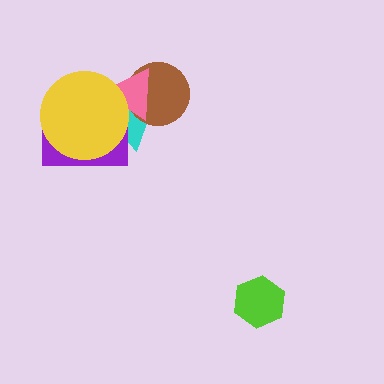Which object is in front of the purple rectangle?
The yellow circle is in front of the purple rectangle.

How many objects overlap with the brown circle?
2 objects overlap with the brown circle.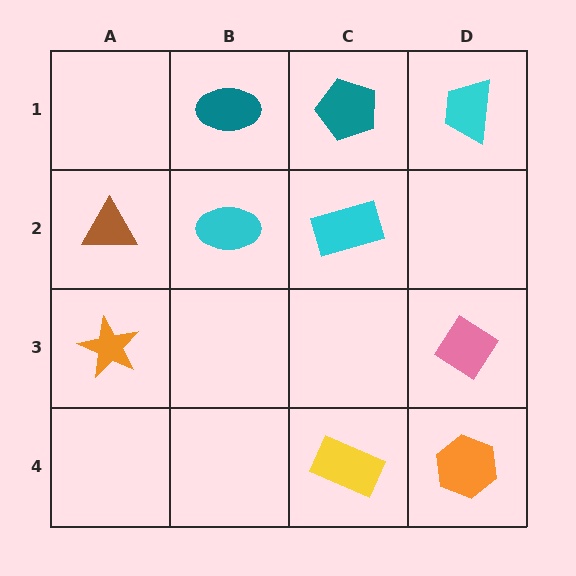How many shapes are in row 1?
3 shapes.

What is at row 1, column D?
A cyan trapezoid.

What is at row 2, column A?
A brown triangle.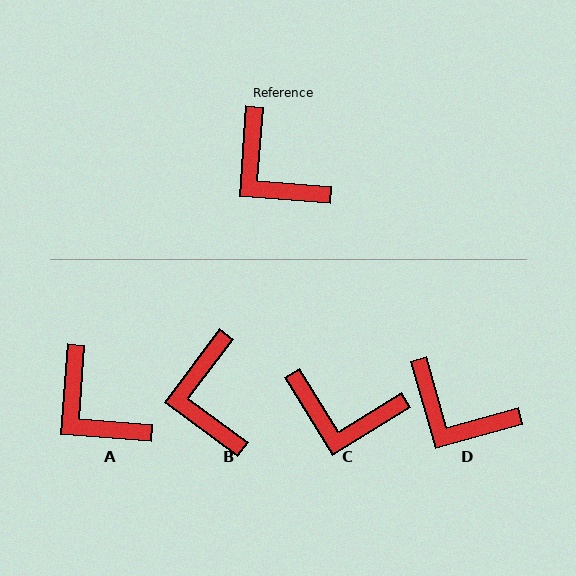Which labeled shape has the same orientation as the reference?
A.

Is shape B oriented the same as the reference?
No, it is off by about 32 degrees.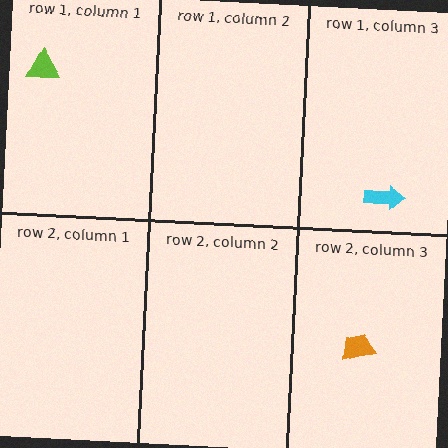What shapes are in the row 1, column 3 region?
The cyan arrow.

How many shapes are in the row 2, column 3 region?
1.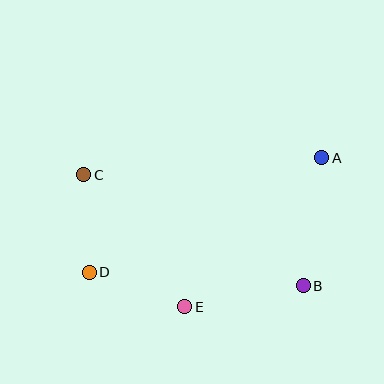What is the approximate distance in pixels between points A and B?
The distance between A and B is approximately 129 pixels.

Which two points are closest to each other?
Points C and D are closest to each other.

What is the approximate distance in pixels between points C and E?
The distance between C and E is approximately 166 pixels.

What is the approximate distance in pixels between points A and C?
The distance between A and C is approximately 239 pixels.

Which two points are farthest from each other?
Points A and D are farthest from each other.